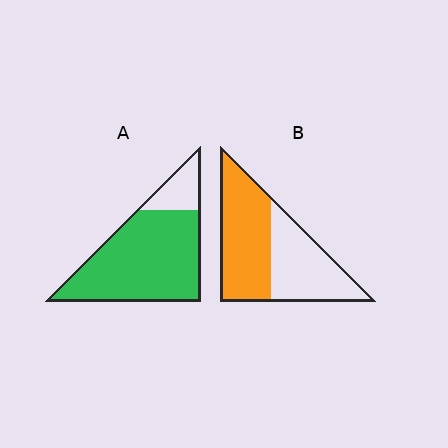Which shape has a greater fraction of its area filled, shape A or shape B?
Shape A.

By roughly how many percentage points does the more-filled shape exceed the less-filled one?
By roughly 30 percentage points (A over B).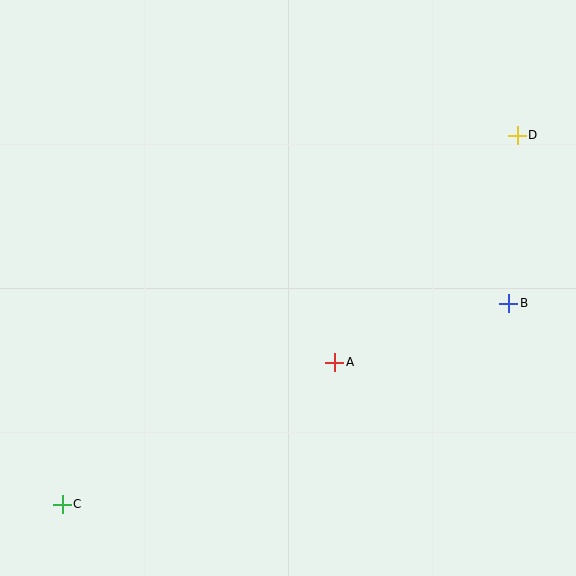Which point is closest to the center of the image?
Point A at (335, 362) is closest to the center.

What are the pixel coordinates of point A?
Point A is at (335, 362).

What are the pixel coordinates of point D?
Point D is at (517, 135).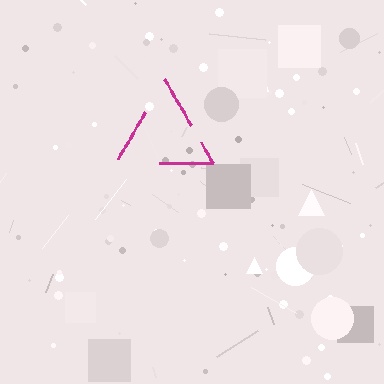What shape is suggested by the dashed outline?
The dashed outline suggests a triangle.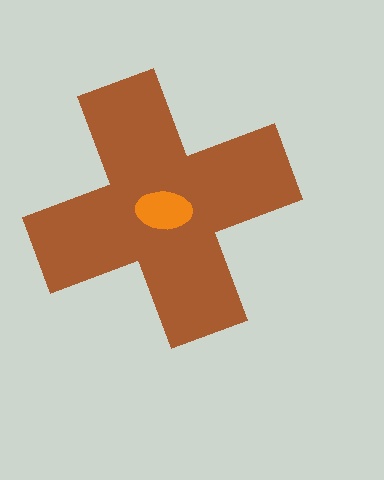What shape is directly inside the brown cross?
The orange ellipse.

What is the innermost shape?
The orange ellipse.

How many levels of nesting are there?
2.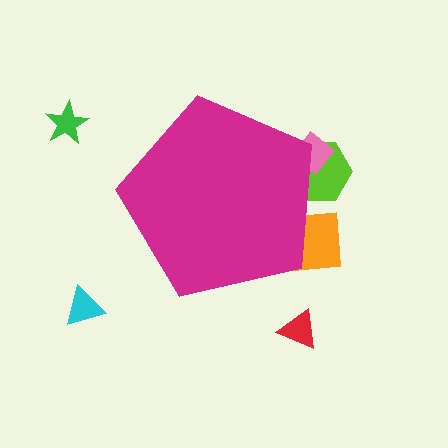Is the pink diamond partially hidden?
Yes, the pink diamond is partially hidden behind the magenta pentagon.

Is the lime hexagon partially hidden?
Yes, the lime hexagon is partially hidden behind the magenta pentagon.